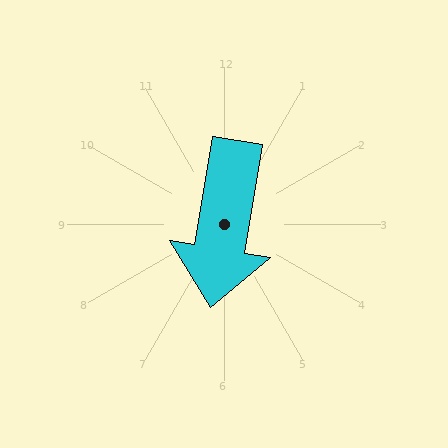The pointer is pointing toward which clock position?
Roughly 6 o'clock.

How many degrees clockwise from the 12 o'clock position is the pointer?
Approximately 189 degrees.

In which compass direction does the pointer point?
South.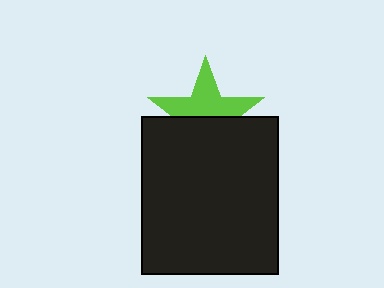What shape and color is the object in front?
The object in front is a black rectangle.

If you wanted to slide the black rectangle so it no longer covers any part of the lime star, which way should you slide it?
Slide it down — that is the most direct way to separate the two shapes.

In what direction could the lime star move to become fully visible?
The lime star could move up. That would shift it out from behind the black rectangle entirely.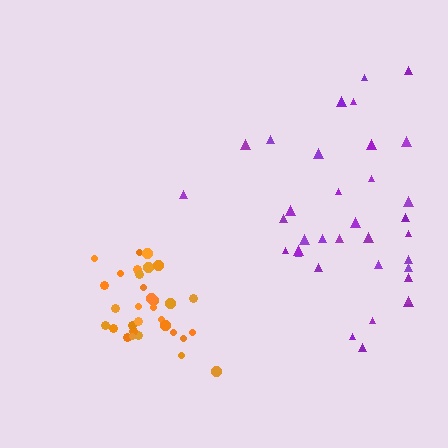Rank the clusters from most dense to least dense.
orange, purple.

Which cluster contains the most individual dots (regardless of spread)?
Purple (35).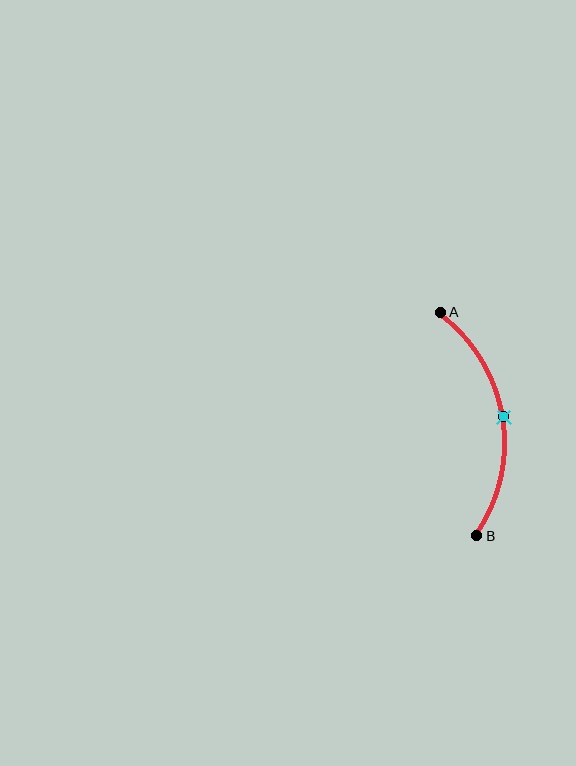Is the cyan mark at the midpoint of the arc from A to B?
Yes. The cyan mark lies on the arc at equal arc-length from both A and B — it is the arc midpoint.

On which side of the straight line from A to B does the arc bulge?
The arc bulges to the right of the straight line connecting A and B.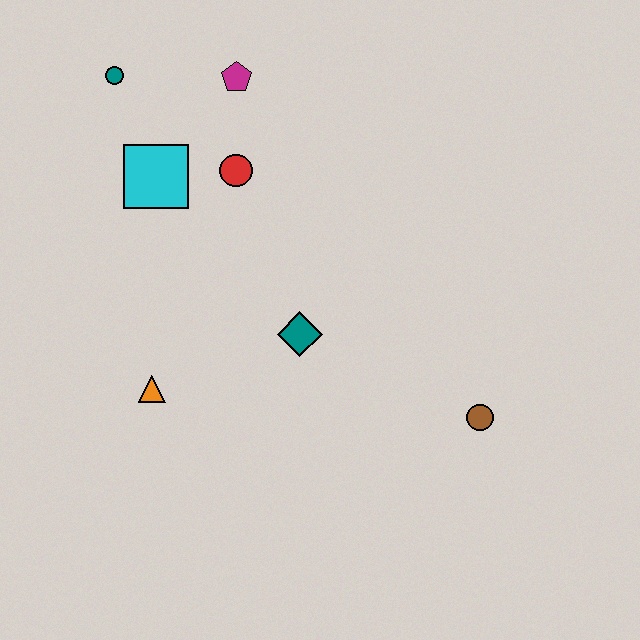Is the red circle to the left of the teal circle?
No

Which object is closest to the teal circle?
The cyan square is closest to the teal circle.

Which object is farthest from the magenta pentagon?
The brown circle is farthest from the magenta pentagon.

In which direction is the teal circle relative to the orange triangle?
The teal circle is above the orange triangle.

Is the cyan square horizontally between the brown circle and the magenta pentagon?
No